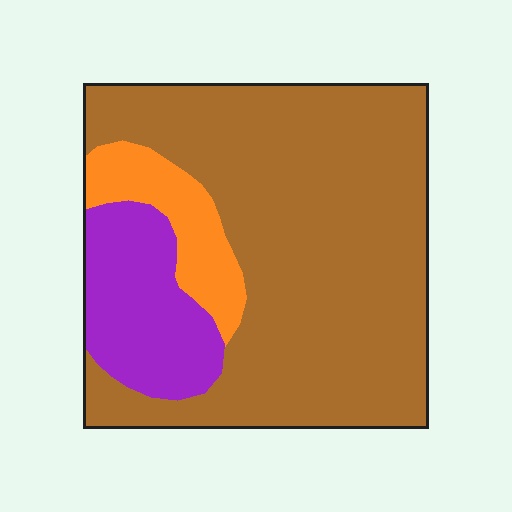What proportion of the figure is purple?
Purple covers around 15% of the figure.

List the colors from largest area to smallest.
From largest to smallest: brown, purple, orange.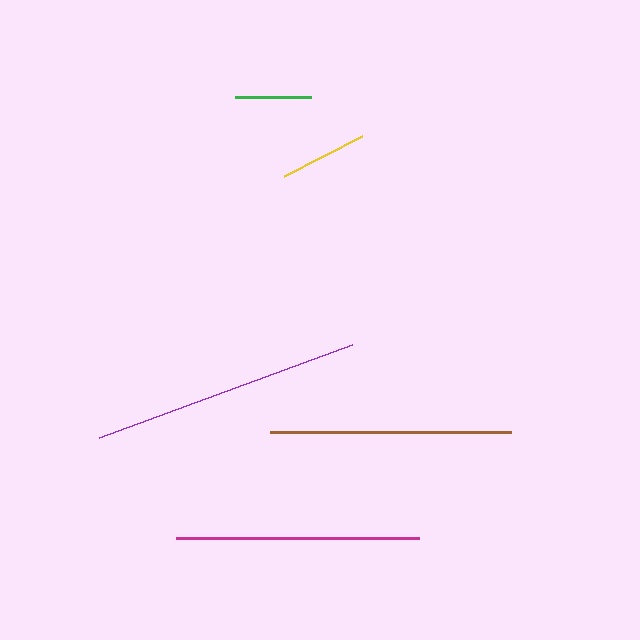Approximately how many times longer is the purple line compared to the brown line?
The purple line is approximately 1.1 times the length of the brown line.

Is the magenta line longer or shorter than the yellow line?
The magenta line is longer than the yellow line.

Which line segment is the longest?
The purple line is the longest at approximately 270 pixels.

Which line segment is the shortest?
The green line is the shortest at approximately 76 pixels.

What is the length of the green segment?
The green segment is approximately 76 pixels long.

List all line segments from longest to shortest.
From longest to shortest: purple, magenta, brown, yellow, green.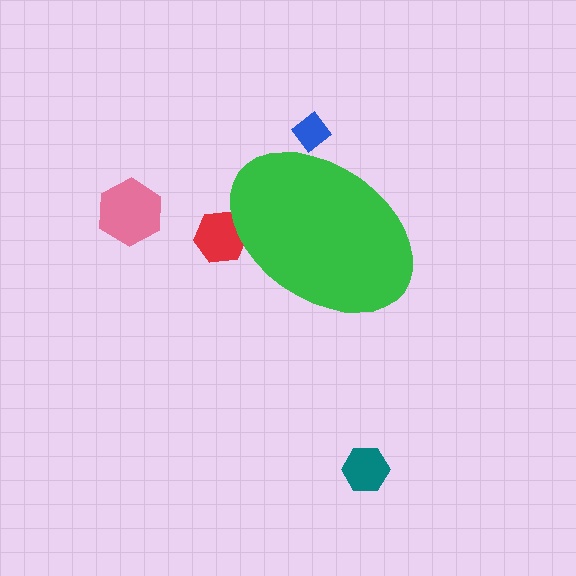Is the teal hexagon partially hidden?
No, the teal hexagon is fully visible.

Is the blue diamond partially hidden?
Yes, the blue diamond is partially hidden behind the green ellipse.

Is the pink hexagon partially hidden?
No, the pink hexagon is fully visible.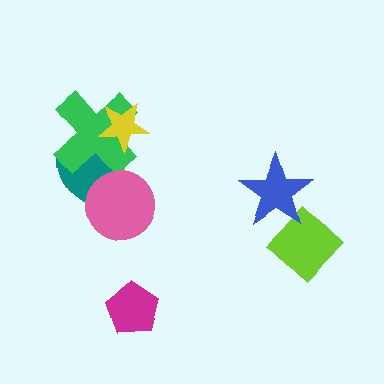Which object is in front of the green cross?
The yellow star is in front of the green cross.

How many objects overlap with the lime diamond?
1 object overlaps with the lime diamond.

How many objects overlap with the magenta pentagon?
0 objects overlap with the magenta pentagon.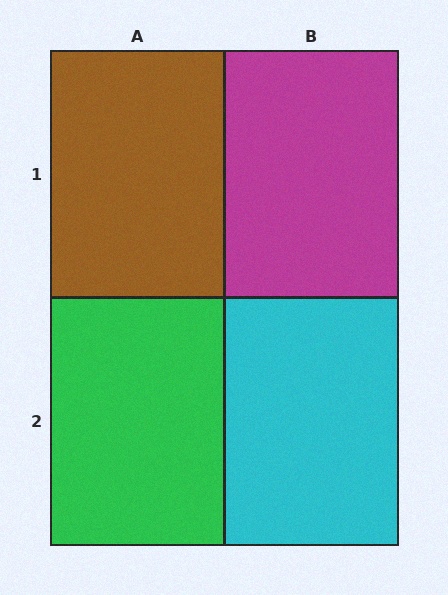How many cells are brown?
1 cell is brown.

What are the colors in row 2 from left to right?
Green, cyan.